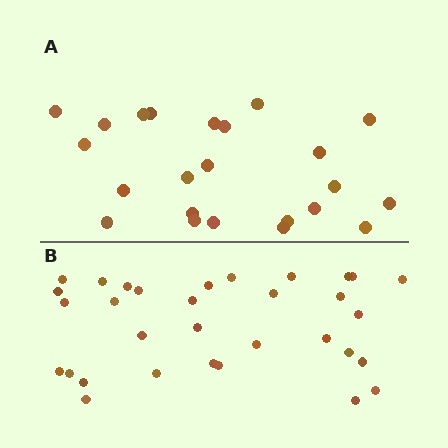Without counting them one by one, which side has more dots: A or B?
Region B (the bottom region) has more dots.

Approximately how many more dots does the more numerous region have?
Region B has roughly 8 or so more dots than region A.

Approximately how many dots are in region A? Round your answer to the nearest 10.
About 20 dots. (The exact count is 23, which rounds to 20.)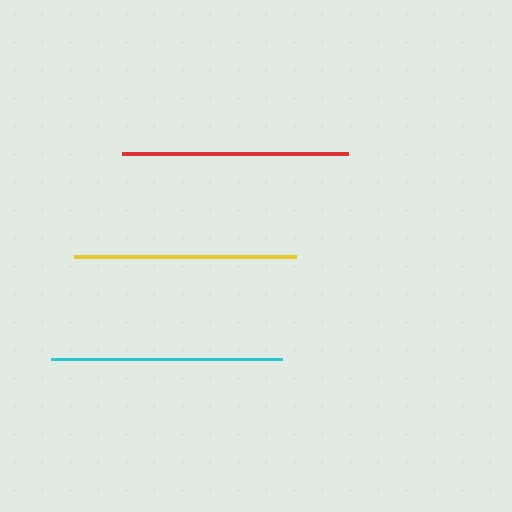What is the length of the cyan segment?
The cyan segment is approximately 232 pixels long.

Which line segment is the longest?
The cyan line is the longest at approximately 232 pixels.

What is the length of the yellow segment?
The yellow segment is approximately 222 pixels long.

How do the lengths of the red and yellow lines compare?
The red and yellow lines are approximately the same length.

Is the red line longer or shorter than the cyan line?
The cyan line is longer than the red line.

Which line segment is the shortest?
The yellow line is the shortest at approximately 222 pixels.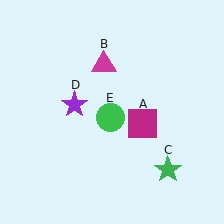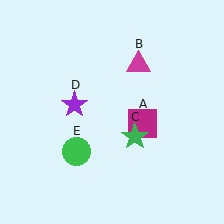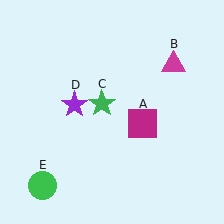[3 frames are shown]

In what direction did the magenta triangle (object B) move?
The magenta triangle (object B) moved right.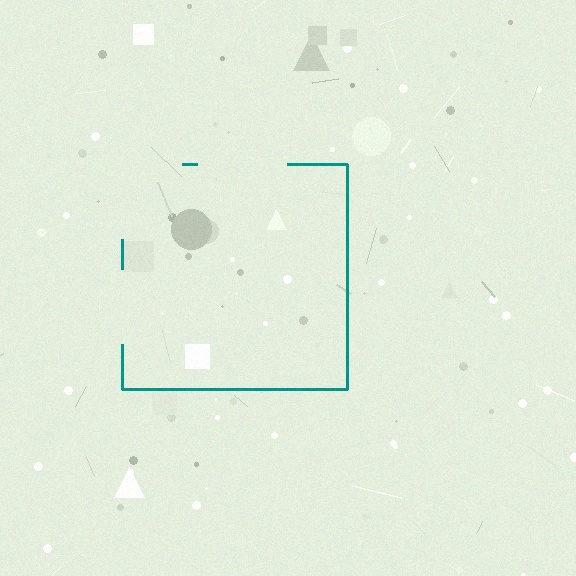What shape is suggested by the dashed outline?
The dashed outline suggests a square.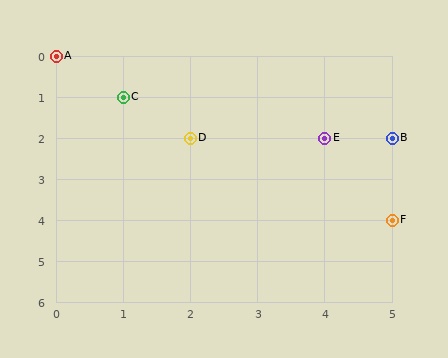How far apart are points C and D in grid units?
Points C and D are 1 column and 1 row apart (about 1.4 grid units diagonally).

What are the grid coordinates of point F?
Point F is at grid coordinates (5, 4).